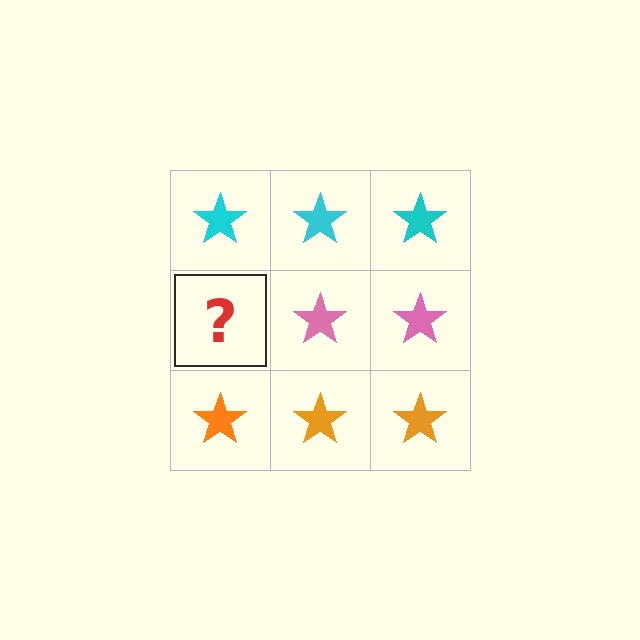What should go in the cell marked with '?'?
The missing cell should contain a pink star.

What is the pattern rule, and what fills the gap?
The rule is that each row has a consistent color. The gap should be filled with a pink star.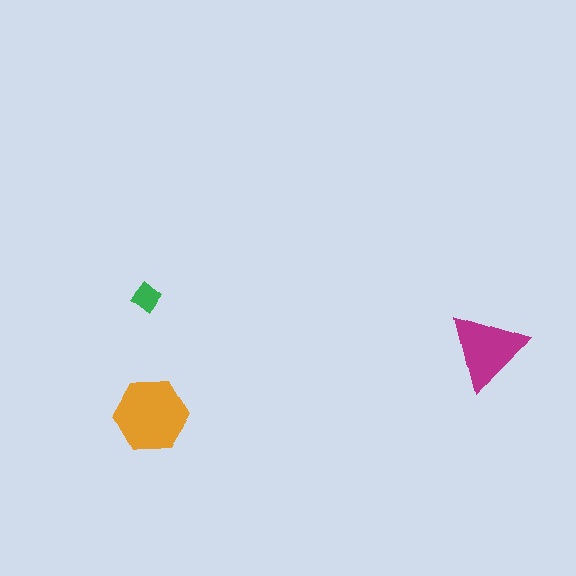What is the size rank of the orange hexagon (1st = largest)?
1st.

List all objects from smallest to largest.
The green diamond, the magenta triangle, the orange hexagon.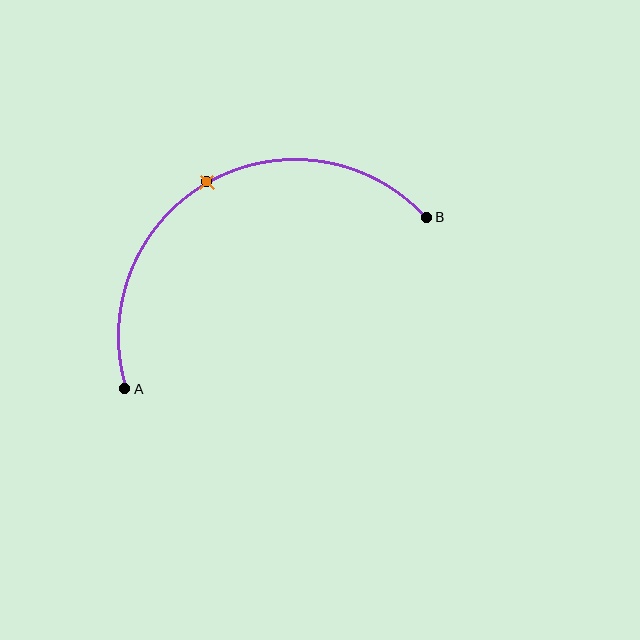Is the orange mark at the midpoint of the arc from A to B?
Yes. The orange mark lies on the arc at equal arc-length from both A and B — it is the arc midpoint.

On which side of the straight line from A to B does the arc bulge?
The arc bulges above the straight line connecting A and B.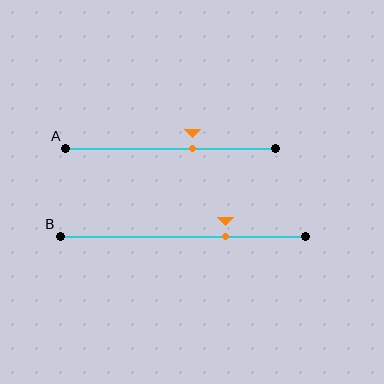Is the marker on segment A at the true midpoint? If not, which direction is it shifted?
No, the marker on segment A is shifted to the right by about 10% of the segment length.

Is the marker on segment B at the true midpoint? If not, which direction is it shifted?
No, the marker on segment B is shifted to the right by about 17% of the segment length.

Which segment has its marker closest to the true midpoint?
Segment A has its marker closest to the true midpoint.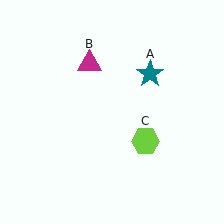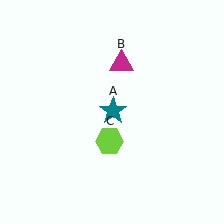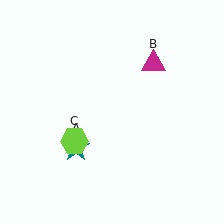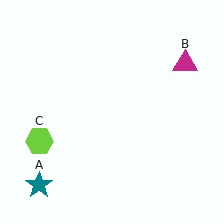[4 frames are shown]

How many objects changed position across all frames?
3 objects changed position: teal star (object A), magenta triangle (object B), lime hexagon (object C).